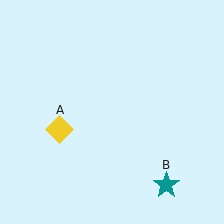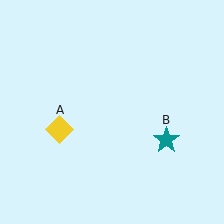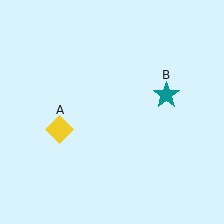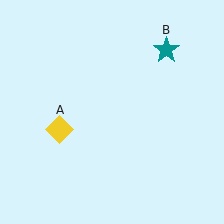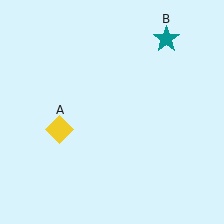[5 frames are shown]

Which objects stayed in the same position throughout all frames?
Yellow diamond (object A) remained stationary.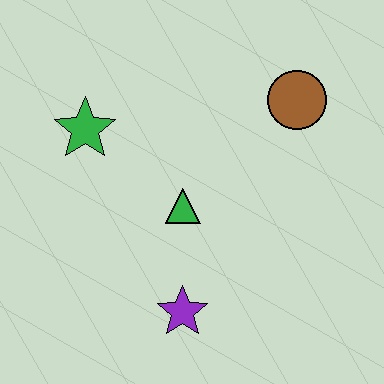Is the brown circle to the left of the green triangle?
No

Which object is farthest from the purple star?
The brown circle is farthest from the purple star.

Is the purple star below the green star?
Yes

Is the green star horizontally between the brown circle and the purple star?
No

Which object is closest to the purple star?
The green triangle is closest to the purple star.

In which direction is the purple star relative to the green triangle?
The purple star is below the green triangle.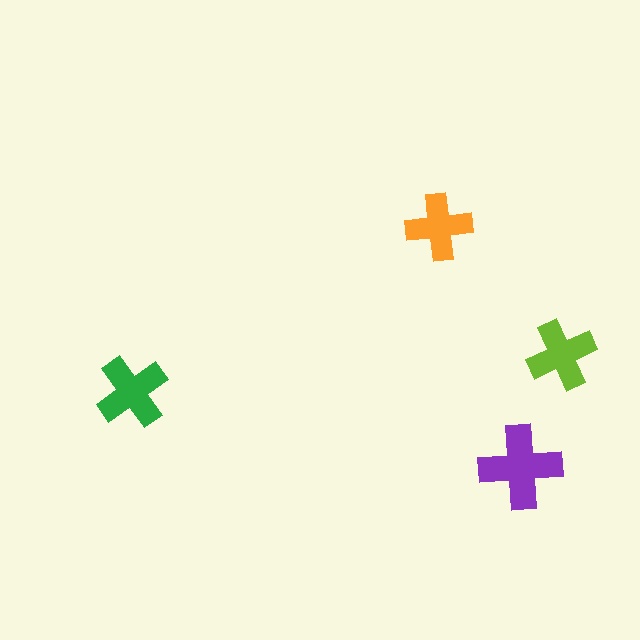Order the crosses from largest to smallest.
the purple one, the green one, the lime one, the orange one.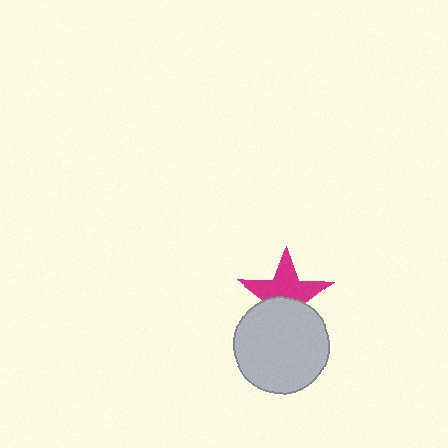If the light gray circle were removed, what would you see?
You would see the complete magenta star.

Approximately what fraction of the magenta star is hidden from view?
Roughly 44% of the magenta star is hidden behind the light gray circle.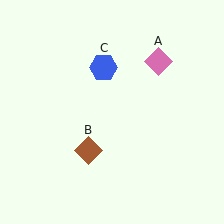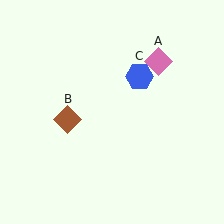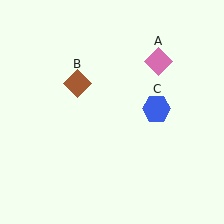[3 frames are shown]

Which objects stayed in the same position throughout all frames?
Pink diamond (object A) remained stationary.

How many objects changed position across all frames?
2 objects changed position: brown diamond (object B), blue hexagon (object C).